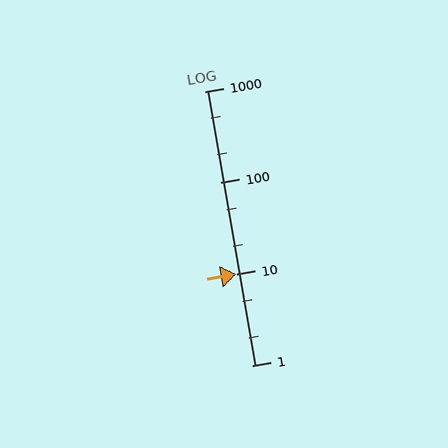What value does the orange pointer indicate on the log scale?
The pointer indicates approximately 10.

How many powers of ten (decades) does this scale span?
The scale spans 3 decades, from 1 to 1000.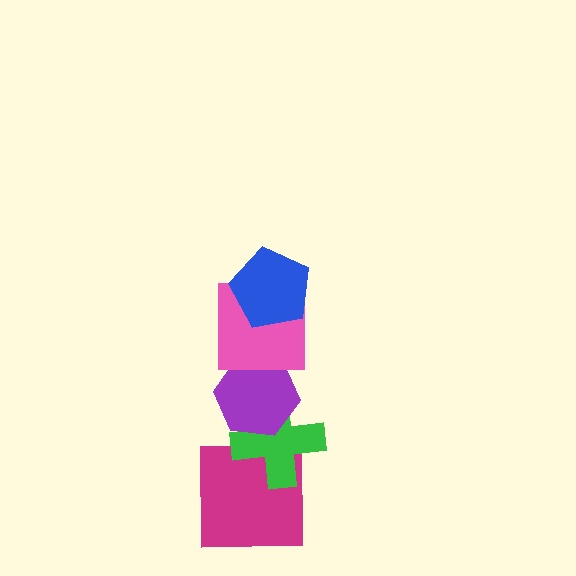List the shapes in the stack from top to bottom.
From top to bottom: the blue pentagon, the pink square, the purple hexagon, the green cross, the magenta square.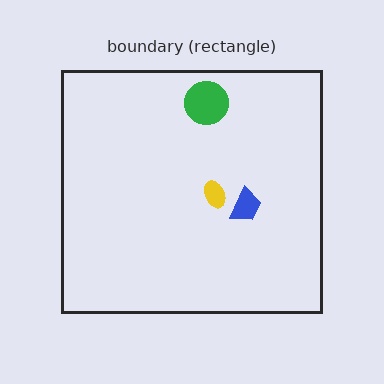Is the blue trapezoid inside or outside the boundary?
Inside.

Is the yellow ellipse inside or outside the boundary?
Inside.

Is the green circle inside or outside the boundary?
Inside.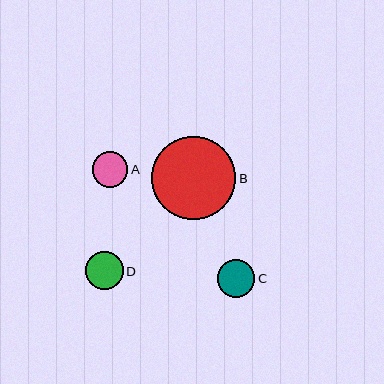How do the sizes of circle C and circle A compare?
Circle C and circle A are approximately the same size.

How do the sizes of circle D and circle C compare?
Circle D and circle C are approximately the same size.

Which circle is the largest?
Circle B is the largest with a size of approximately 84 pixels.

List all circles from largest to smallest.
From largest to smallest: B, D, C, A.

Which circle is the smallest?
Circle A is the smallest with a size of approximately 35 pixels.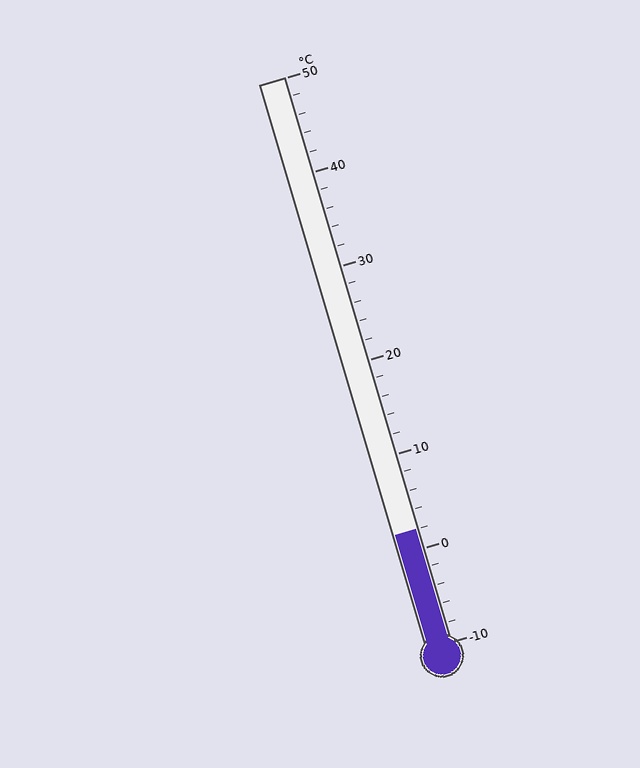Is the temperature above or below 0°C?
The temperature is above 0°C.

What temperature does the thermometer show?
The thermometer shows approximately 2°C.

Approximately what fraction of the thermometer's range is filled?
The thermometer is filled to approximately 20% of its range.